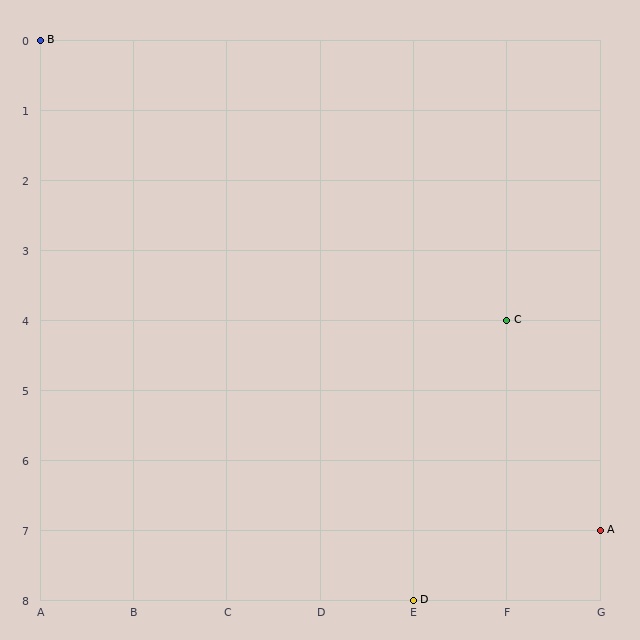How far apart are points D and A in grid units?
Points D and A are 2 columns and 1 row apart (about 2.2 grid units diagonally).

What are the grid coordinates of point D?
Point D is at grid coordinates (E, 8).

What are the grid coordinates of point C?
Point C is at grid coordinates (F, 4).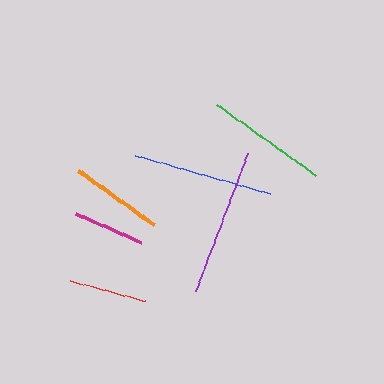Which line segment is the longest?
The purple line is the longest at approximately 148 pixels.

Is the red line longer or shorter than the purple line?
The purple line is longer than the red line.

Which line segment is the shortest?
The magenta line is the shortest at approximately 71 pixels.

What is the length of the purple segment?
The purple segment is approximately 148 pixels long.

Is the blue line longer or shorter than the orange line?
The blue line is longer than the orange line.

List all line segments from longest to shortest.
From longest to shortest: purple, blue, green, orange, red, magenta.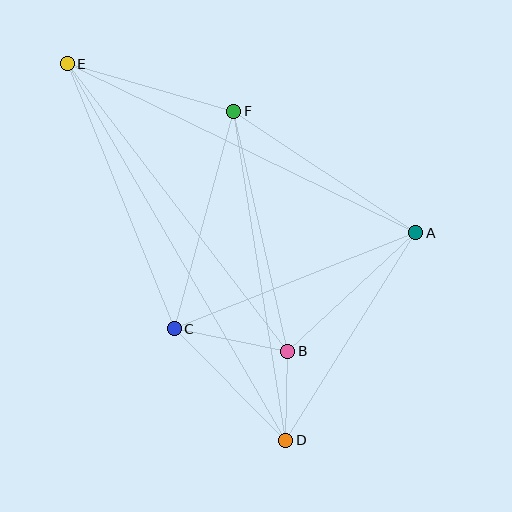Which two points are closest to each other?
Points B and D are closest to each other.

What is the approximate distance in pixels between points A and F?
The distance between A and F is approximately 219 pixels.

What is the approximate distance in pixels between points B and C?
The distance between B and C is approximately 116 pixels.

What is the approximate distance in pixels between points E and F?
The distance between E and F is approximately 174 pixels.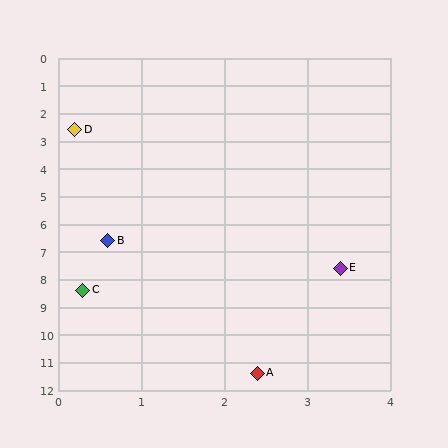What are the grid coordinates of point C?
Point C is at approximately (0.3, 8.4).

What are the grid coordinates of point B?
Point B is at approximately (0.6, 6.6).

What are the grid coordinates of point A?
Point A is at approximately (2.4, 11.4).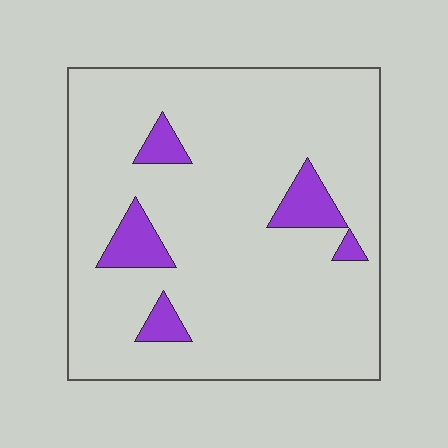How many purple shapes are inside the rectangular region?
5.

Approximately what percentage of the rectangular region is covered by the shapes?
Approximately 10%.